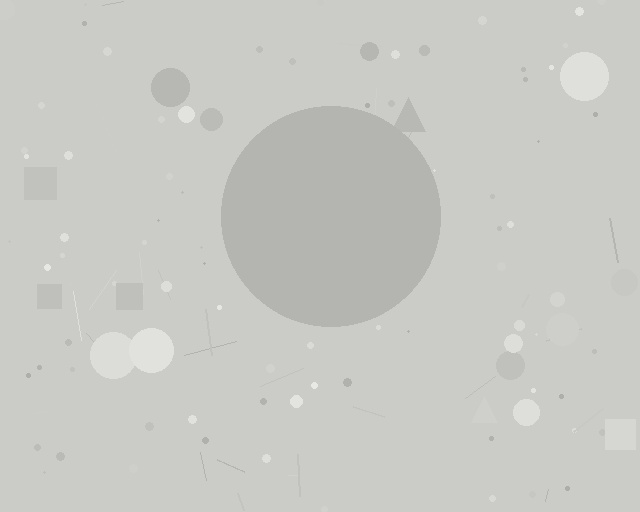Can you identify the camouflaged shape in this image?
The camouflaged shape is a circle.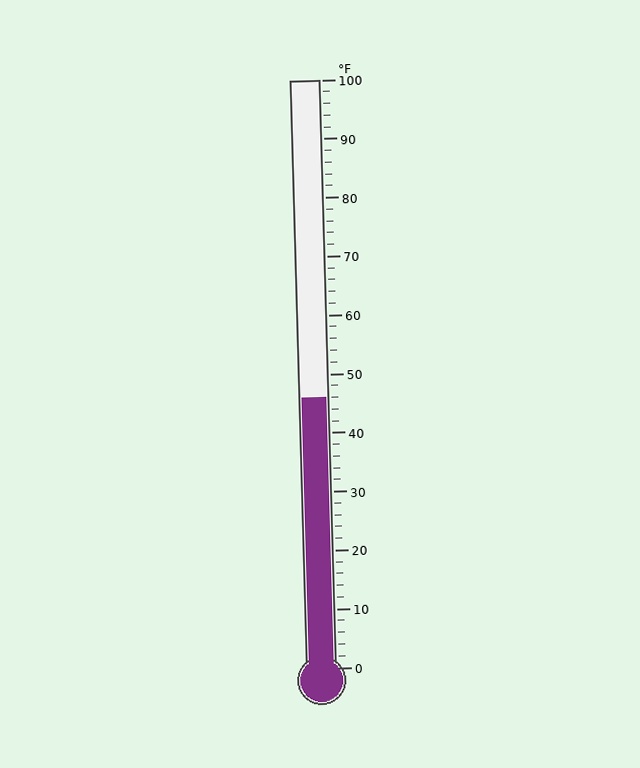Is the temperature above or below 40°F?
The temperature is above 40°F.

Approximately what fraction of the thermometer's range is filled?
The thermometer is filled to approximately 45% of its range.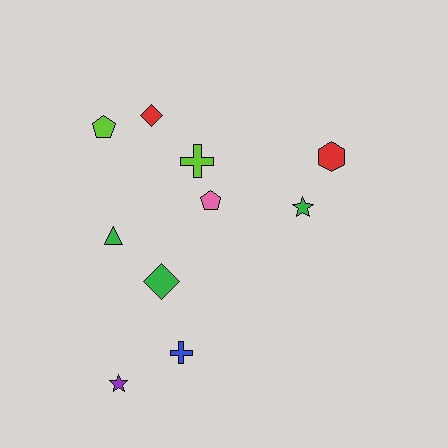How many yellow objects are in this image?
There are no yellow objects.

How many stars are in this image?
There are 2 stars.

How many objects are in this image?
There are 10 objects.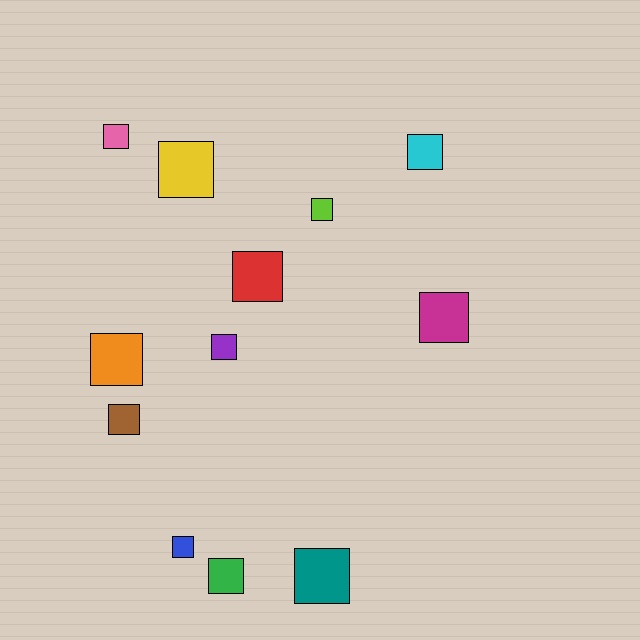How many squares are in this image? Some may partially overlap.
There are 12 squares.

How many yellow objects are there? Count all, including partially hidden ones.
There is 1 yellow object.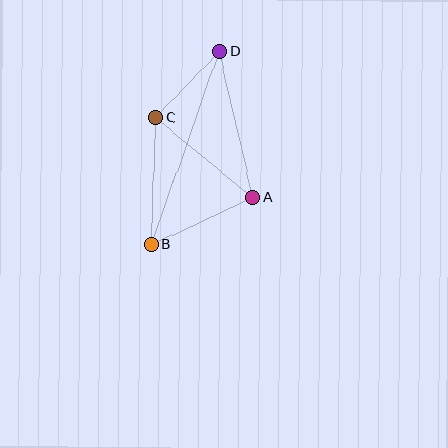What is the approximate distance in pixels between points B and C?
The distance between B and C is approximately 127 pixels.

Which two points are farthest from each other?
Points B and D are farthest from each other.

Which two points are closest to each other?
Points C and D are closest to each other.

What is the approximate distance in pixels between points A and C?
The distance between A and C is approximately 126 pixels.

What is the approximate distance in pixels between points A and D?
The distance between A and D is approximately 151 pixels.